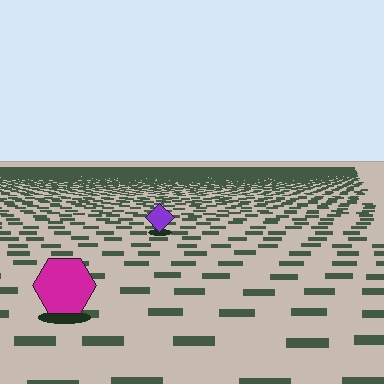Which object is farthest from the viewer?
The purple diamond is farthest from the viewer. It appears smaller and the ground texture around it is denser.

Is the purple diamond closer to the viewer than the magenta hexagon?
No. The magenta hexagon is closer — you can tell from the texture gradient: the ground texture is coarser near it.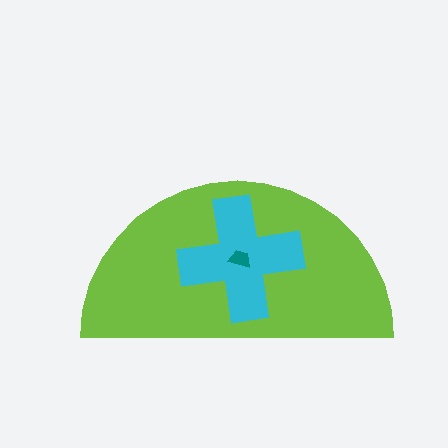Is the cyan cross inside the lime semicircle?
Yes.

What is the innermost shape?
The teal trapezoid.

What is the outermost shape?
The lime semicircle.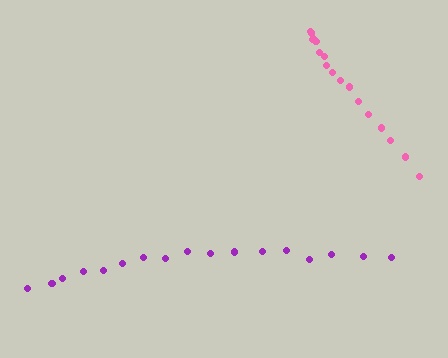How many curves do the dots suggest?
There are 2 distinct paths.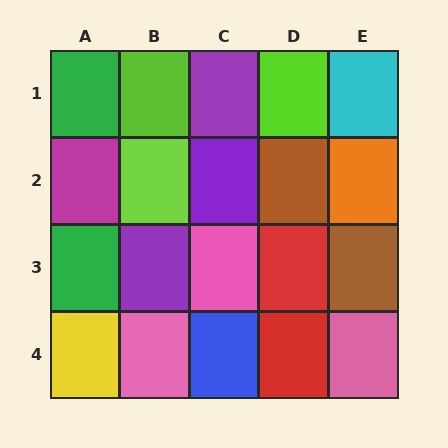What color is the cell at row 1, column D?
Lime.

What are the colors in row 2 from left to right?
Magenta, lime, purple, brown, orange.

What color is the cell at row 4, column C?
Blue.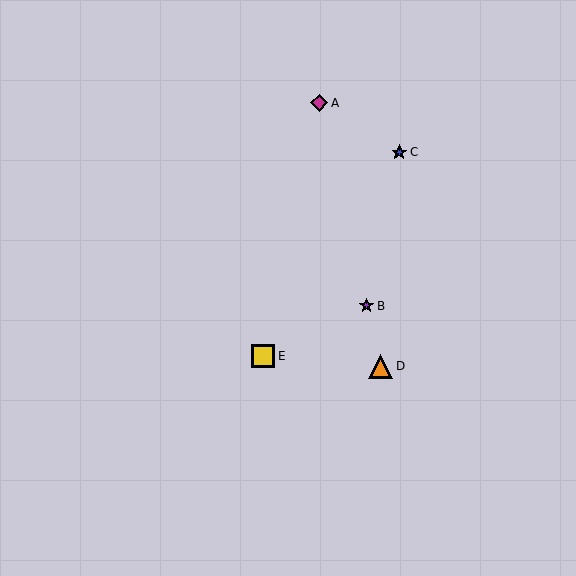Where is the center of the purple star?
The center of the purple star is at (367, 306).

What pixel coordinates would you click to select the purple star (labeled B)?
Click at (367, 306) to select the purple star B.